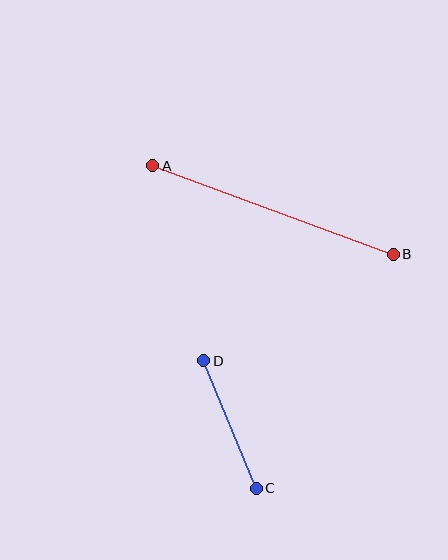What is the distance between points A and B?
The distance is approximately 256 pixels.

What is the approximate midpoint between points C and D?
The midpoint is at approximately (230, 425) pixels.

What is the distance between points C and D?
The distance is approximately 138 pixels.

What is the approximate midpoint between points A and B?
The midpoint is at approximately (273, 210) pixels.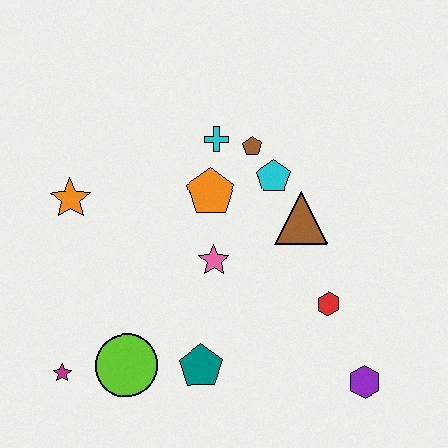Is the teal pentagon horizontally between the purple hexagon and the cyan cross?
No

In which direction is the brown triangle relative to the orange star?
The brown triangle is to the right of the orange star.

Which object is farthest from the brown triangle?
The magenta star is farthest from the brown triangle.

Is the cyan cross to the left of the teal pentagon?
No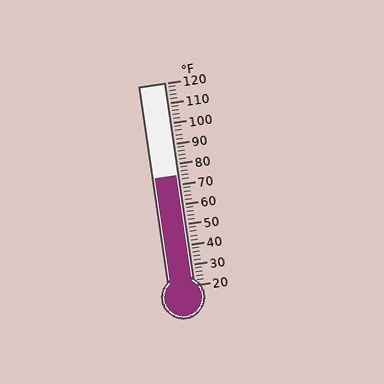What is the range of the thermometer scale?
The thermometer scale ranges from 20°F to 120°F.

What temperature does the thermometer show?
The thermometer shows approximately 74°F.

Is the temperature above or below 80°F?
The temperature is below 80°F.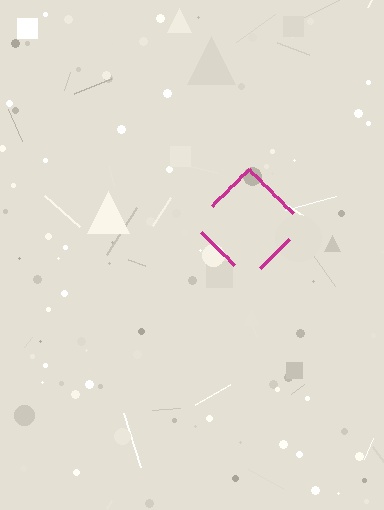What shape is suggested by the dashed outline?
The dashed outline suggests a diamond.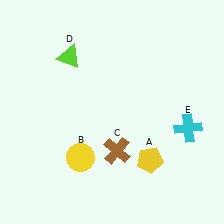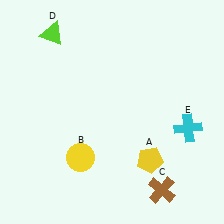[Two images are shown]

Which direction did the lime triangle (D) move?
The lime triangle (D) moved up.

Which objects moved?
The objects that moved are: the brown cross (C), the lime triangle (D).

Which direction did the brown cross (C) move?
The brown cross (C) moved right.